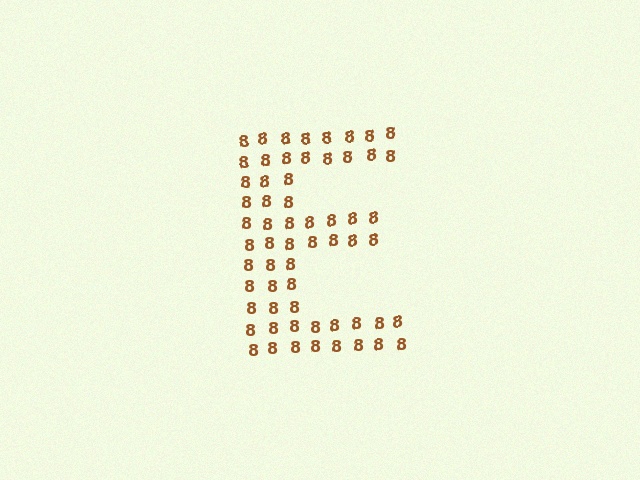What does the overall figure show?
The overall figure shows the letter E.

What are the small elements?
The small elements are digit 8's.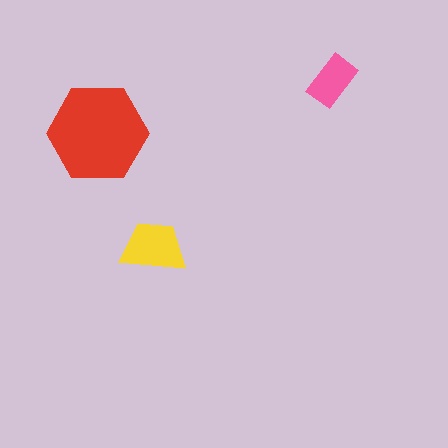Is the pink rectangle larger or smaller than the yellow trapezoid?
Smaller.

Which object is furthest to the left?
The red hexagon is leftmost.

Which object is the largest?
The red hexagon.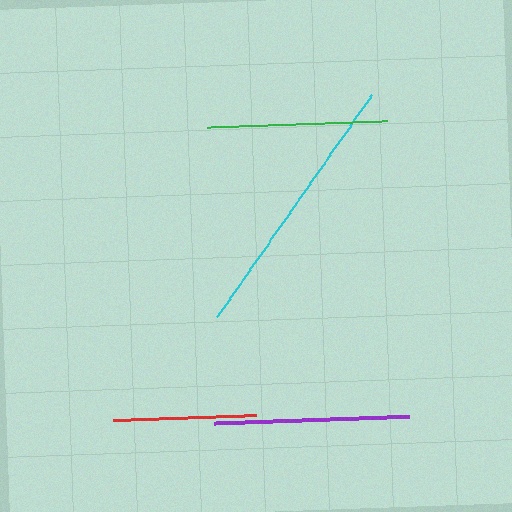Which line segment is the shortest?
The red line is the shortest at approximately 142 pixels.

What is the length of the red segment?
The red segment is approximately 142 pixels long.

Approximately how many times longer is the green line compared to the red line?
The green line is approximately 1.3 times the length of the red line.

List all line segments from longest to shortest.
From longest to shortest: cyan, purple, green, red.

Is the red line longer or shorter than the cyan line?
The cyan line is longer than the red line.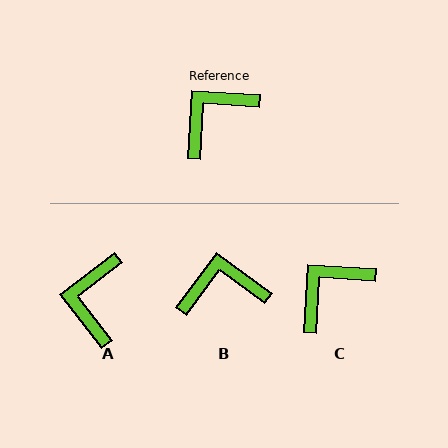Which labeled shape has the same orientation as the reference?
C.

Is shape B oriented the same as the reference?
No, it is off by about 33 degrees.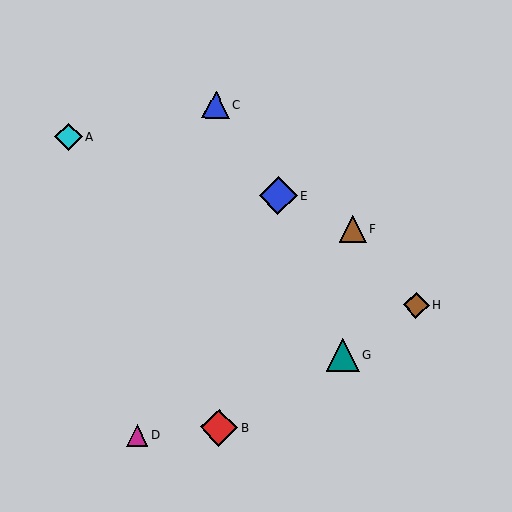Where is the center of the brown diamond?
The center of the brown diamond is at (416, 305).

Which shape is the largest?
The red diamond (labeled B) is the largest.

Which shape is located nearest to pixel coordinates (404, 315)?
The brown diamond (labeled H) at (416, 305) is nearest to that location.